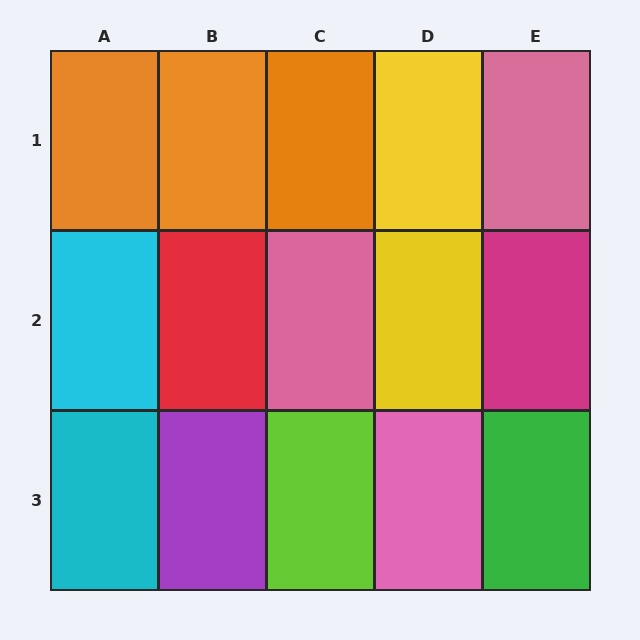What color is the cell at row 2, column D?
Yellow.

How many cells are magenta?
1 cell is magenta.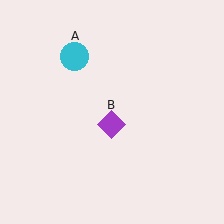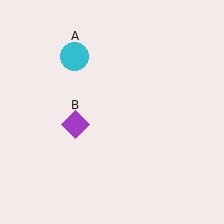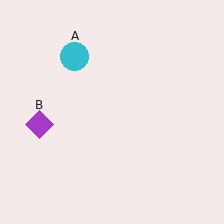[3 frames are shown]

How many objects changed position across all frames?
1 object changed position: purple diamond (object B).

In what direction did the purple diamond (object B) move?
The purple diamond (object B) moved left.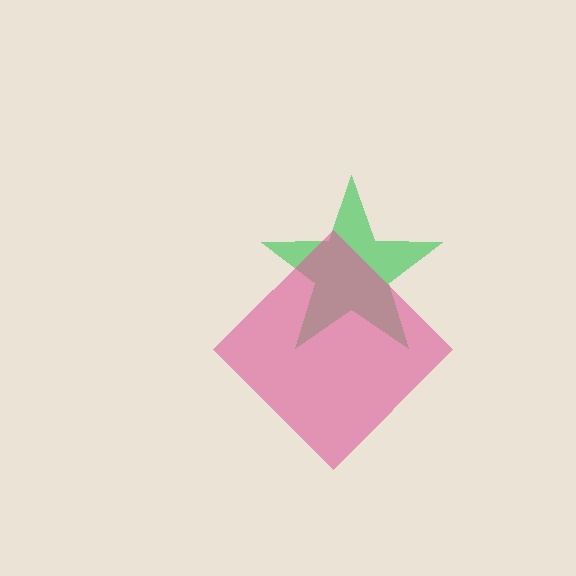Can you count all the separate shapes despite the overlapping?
Yes, there are 2 separate shapes.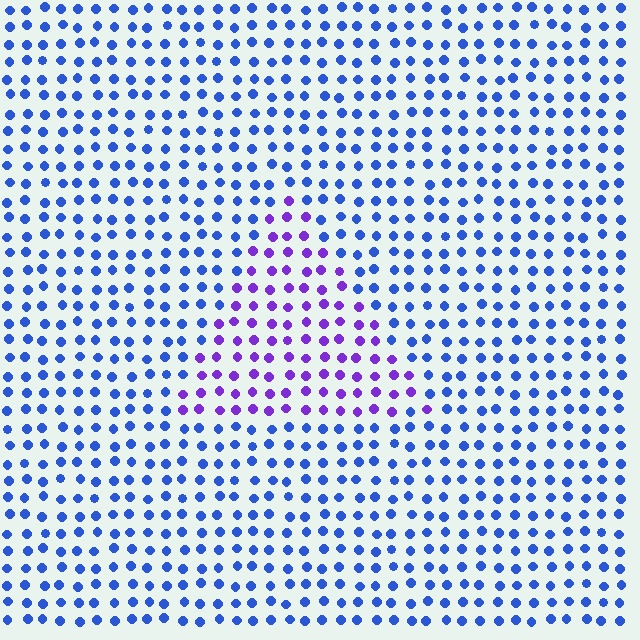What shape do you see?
I see a triangle.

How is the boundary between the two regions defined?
The boundary is defined purely by a slight shift in hue (about 45 degrees). Spacing, size, and orientation are identical on both sides.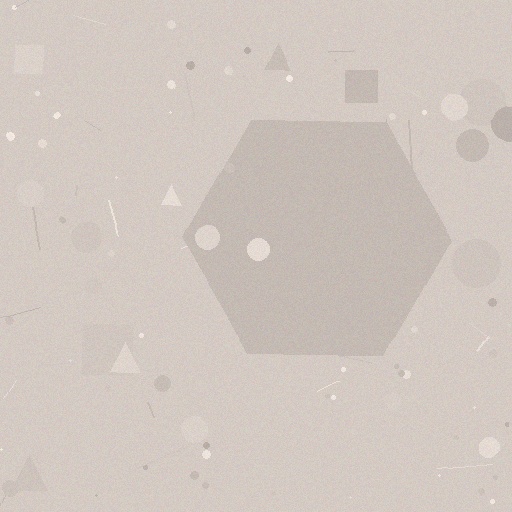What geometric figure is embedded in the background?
A hexagon is embedded in the background.